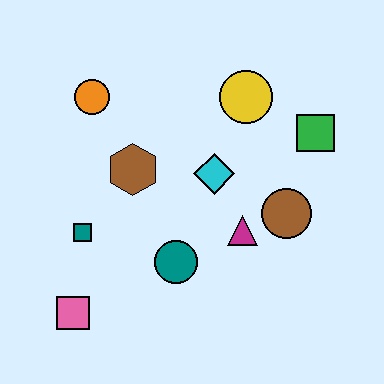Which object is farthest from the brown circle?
The pink square is farthest from the brown circle.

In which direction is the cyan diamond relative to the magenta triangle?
The cyan diamond is above the magenta triangle.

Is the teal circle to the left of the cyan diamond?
Yes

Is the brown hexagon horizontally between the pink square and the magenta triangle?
Yes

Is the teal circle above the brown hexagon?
No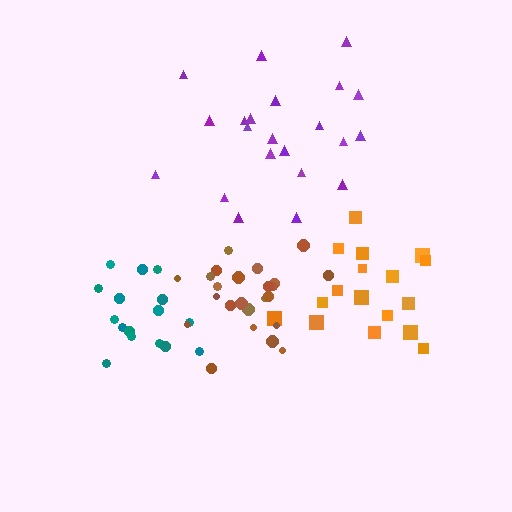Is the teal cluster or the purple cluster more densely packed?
Teal.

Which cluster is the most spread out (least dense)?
Purple.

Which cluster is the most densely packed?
Brown.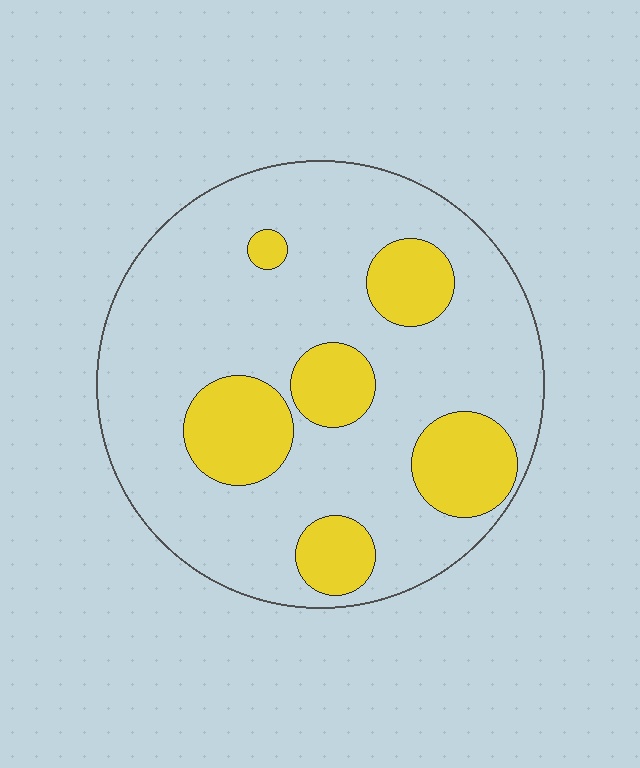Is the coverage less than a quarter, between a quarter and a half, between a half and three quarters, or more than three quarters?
Less than a quarter.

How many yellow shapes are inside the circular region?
6.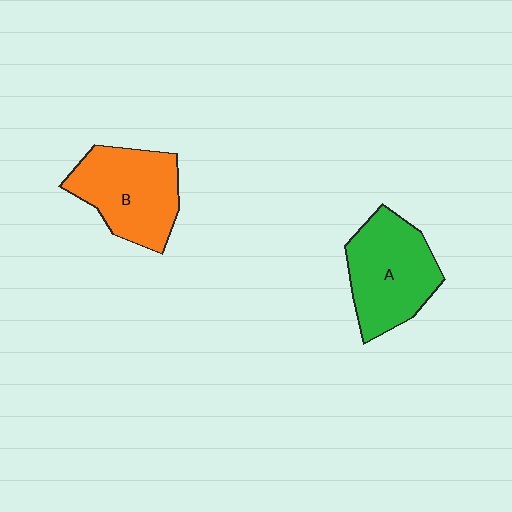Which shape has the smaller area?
Shape B (orange).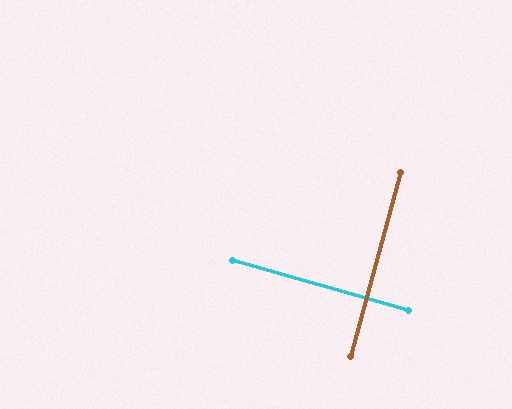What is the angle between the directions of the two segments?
Approximately 89 degrees.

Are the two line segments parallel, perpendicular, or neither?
Perpendicular — they meet at approximately 89°.